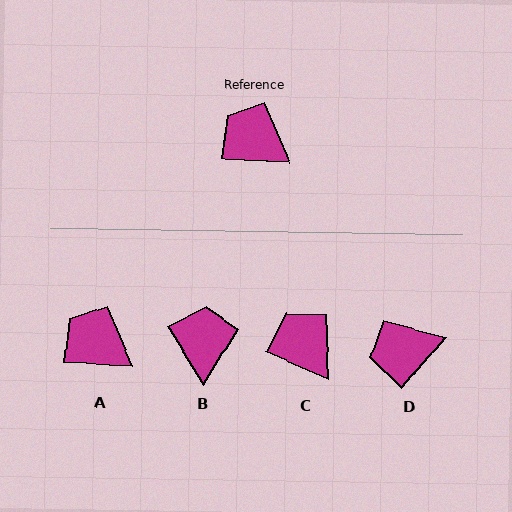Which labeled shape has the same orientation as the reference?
A.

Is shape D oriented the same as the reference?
No, it is off by about 53 degrees.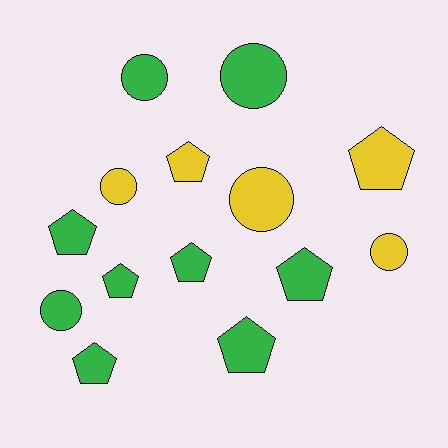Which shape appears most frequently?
Pentagon, with 8 objects.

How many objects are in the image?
There are 14 objects.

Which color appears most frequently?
Green, with 9 objects.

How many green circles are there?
There are 3 green circles.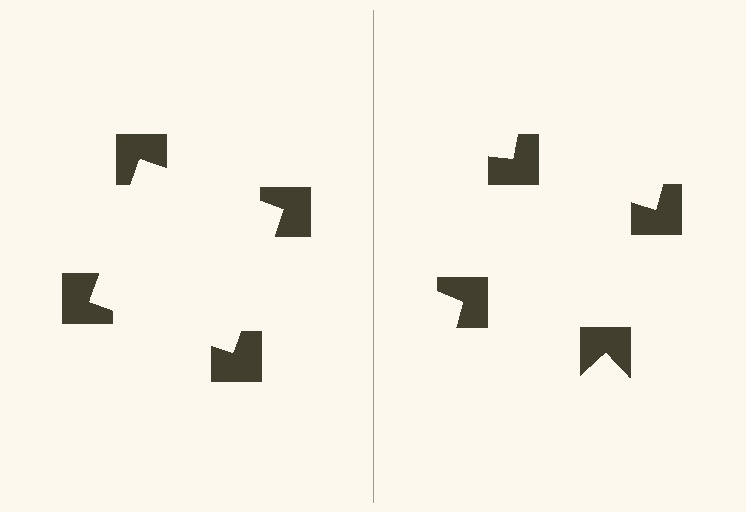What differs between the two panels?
The notched squares are positioned identically on both sides; only the wedge orientations differ. On the left they align to a square; on the right they are misaligned.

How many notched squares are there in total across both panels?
8 — 4 on each side.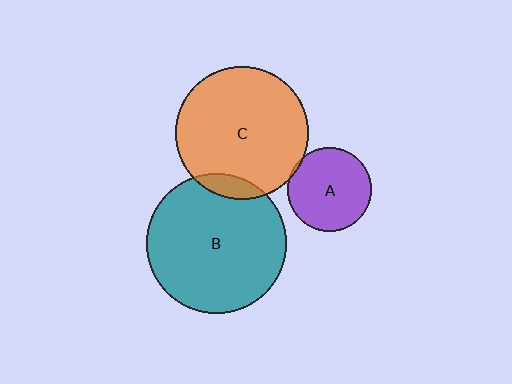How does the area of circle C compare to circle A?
Approximately 2.5 times.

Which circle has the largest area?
Circle B (teal).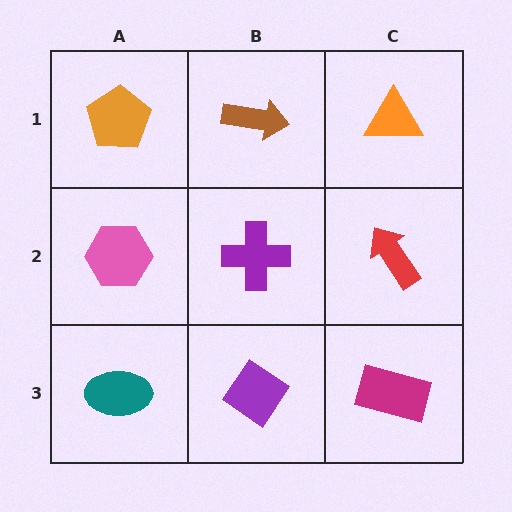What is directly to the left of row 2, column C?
A purple cross.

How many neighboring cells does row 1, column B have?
3.